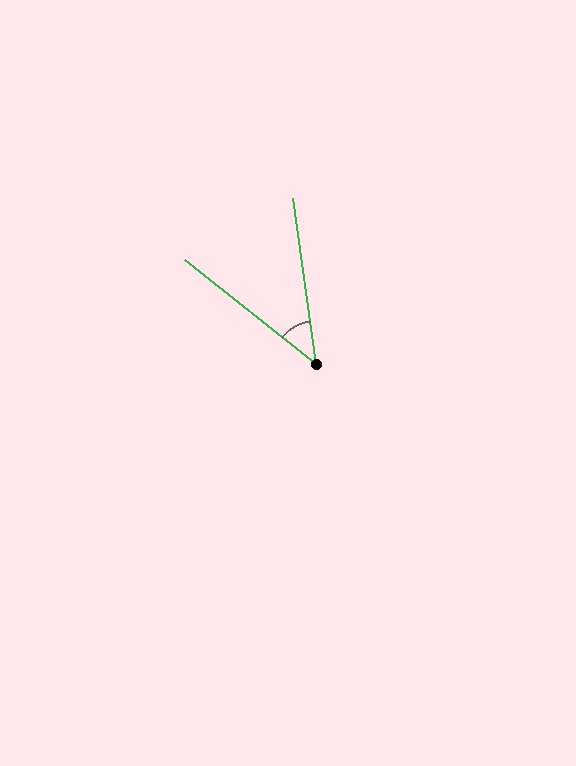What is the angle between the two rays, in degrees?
Approximately 44 degrees.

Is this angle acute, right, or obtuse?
It is acute.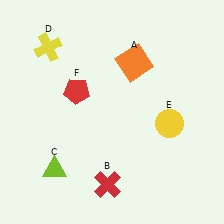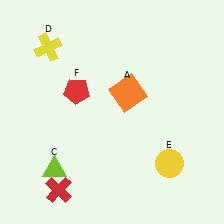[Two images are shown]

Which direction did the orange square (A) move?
The orange square (A) moved down.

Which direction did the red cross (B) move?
The red cross (B) moved left.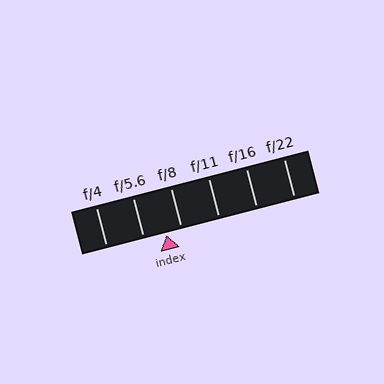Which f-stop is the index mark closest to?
The index mark is closest to f/8.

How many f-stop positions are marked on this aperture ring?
There are 6 f-stop positions marked.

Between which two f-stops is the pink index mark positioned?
The index mark is between f/5.6 and f/8.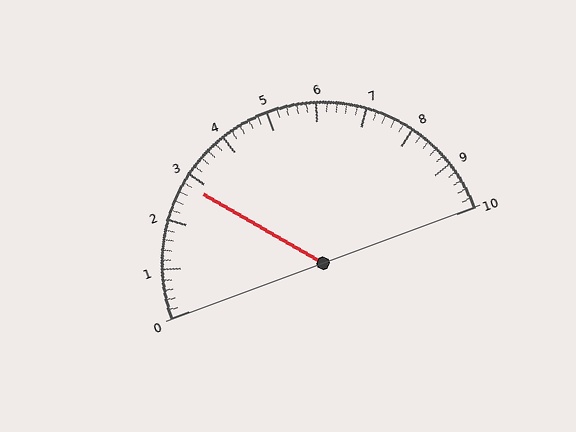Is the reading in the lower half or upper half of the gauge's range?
The reading is in the lower half of the range (0 to 10).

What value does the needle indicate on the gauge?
The needle indicates approximately 2.8.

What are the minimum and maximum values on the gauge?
The gauge ranges from 0 to 10.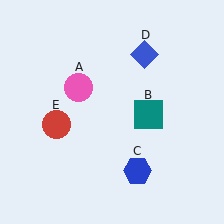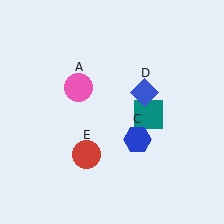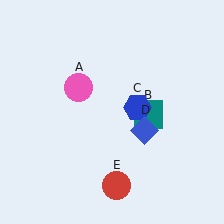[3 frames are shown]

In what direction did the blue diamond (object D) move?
The blue diamond (object D) moved down.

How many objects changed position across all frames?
3 objects changed position: blue hexagon (object C), blue diamond (object D), red circle (object E).